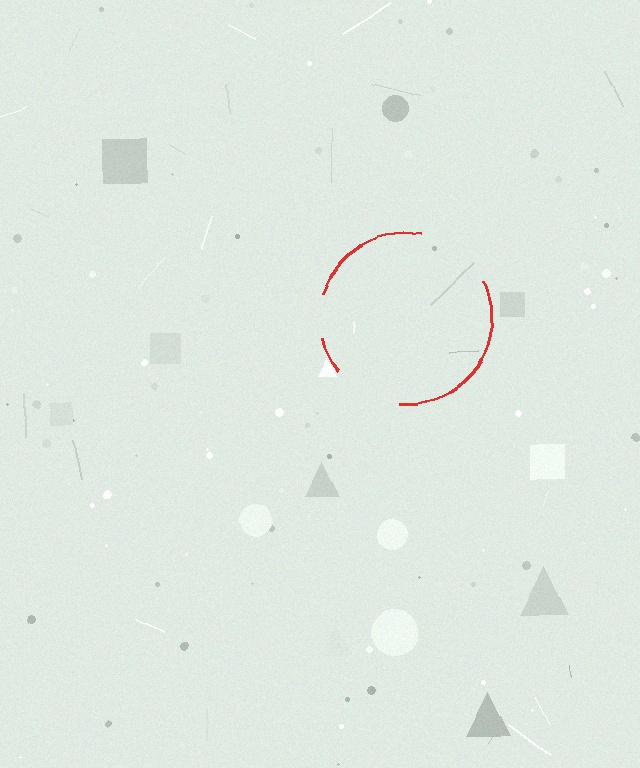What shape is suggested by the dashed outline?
The dashed outline suggests a circle.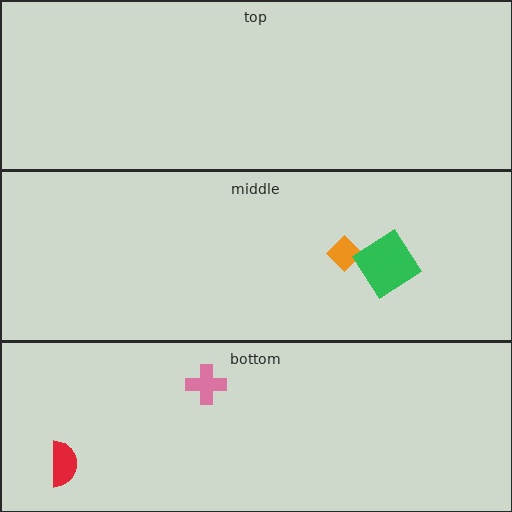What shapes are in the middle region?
The orange diamond, the green diamond.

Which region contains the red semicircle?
The bottom region.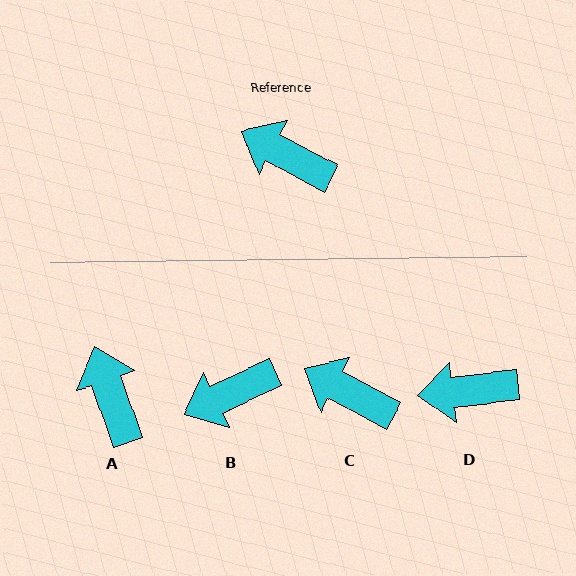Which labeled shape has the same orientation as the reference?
C.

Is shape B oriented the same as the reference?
No, it is off by about 53 degrees.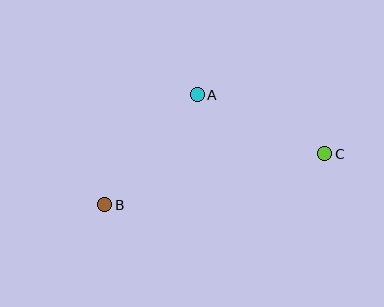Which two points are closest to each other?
Points A and C are closest to each other.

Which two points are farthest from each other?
Points B and C are farthest from each other.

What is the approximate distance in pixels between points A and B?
The distance between A and B is approximately 144 pixels.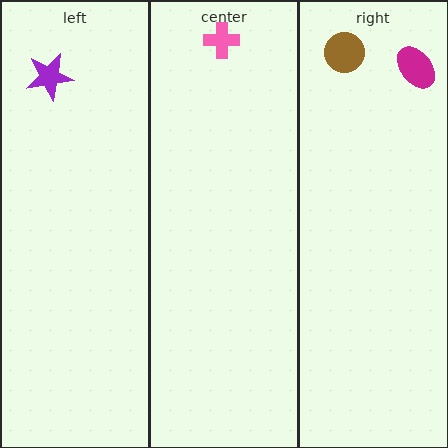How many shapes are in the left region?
1.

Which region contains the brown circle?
The right region.